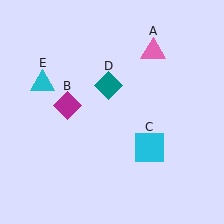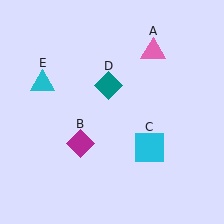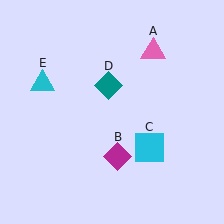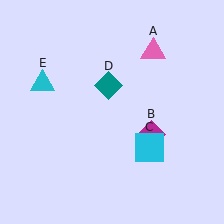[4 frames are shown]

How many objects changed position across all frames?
1 object changed position: magenta diamond (object B).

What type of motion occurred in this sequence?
The magenta diamond (object B) rotated counterclockwise around the center of the scene.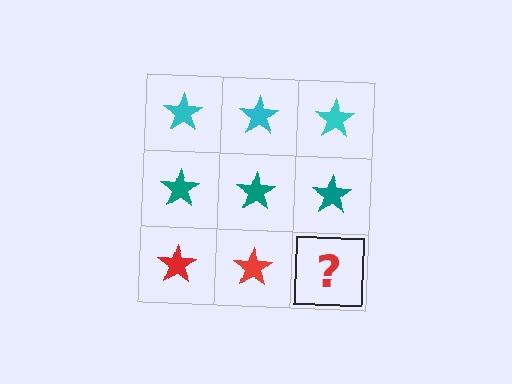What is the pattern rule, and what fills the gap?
The rule is that each row has a consistent color. The gap should be filled with a red star.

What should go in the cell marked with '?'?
The missing cell should contain a red star.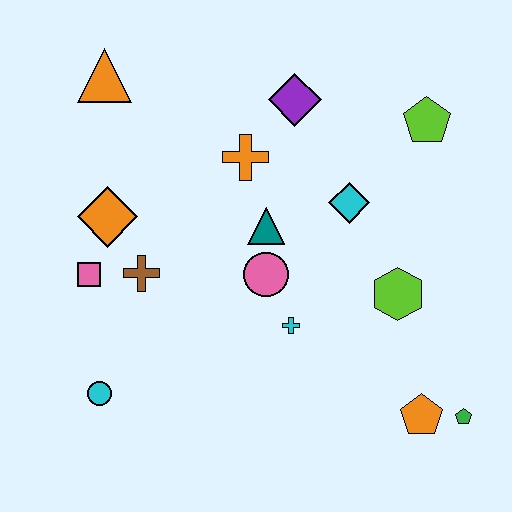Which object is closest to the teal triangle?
The pink circle is closest to the teal triangle.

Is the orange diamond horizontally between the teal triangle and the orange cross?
No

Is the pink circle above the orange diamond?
No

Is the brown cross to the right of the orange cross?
No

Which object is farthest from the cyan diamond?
The cyan circle is farthest from the cyan diamond.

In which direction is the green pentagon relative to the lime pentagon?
The green pentagon is below the lime pentagon.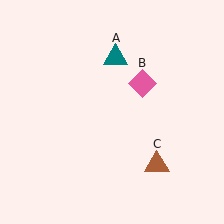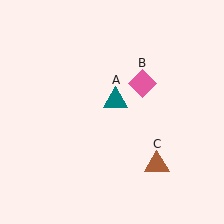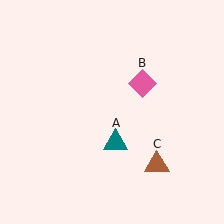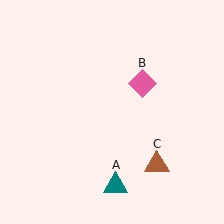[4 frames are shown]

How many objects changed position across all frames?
1 object changed position: teal triangle (object A).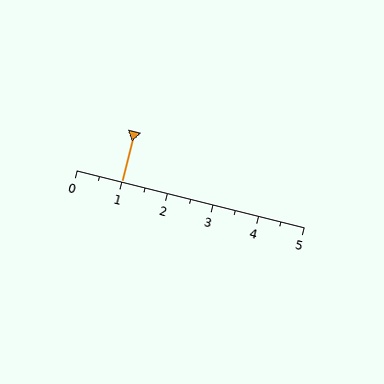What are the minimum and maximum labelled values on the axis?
The axis runs from 0 to 5.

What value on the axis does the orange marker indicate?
The marker indicates approximately 1.